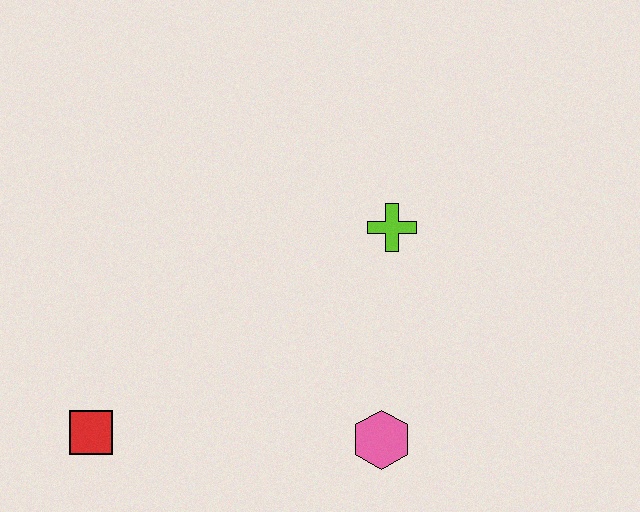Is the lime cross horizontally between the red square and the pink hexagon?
No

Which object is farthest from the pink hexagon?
The red square is farthest from the pink hexagon.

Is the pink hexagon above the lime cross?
No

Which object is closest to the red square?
The pink hexagon is closest to the red square.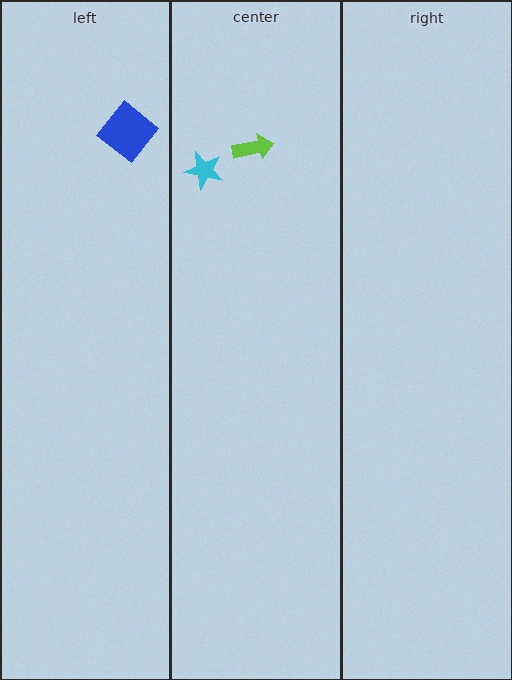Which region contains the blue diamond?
The left region.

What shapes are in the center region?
The cyan star, the lime arrow.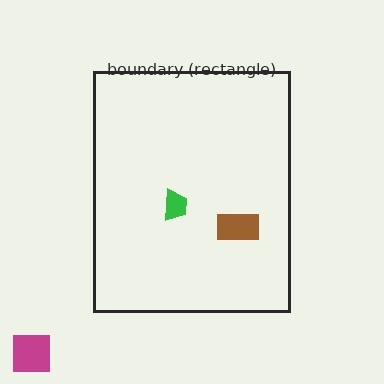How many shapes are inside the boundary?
2 inside, 1 outside.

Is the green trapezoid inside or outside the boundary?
Inside.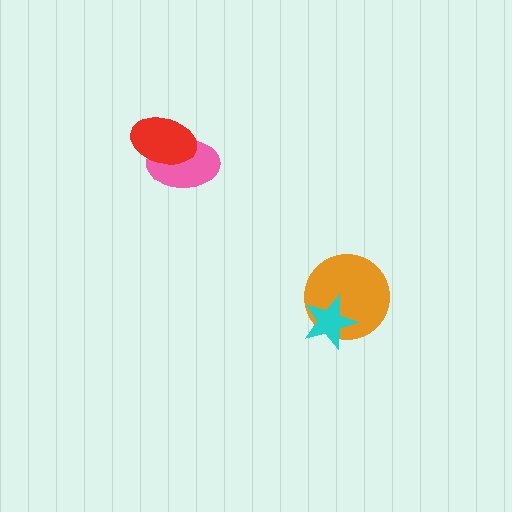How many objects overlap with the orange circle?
1 object overlaps with the orange circle.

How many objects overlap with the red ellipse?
1 object overlaps with the red ellipse.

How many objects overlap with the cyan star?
1 object overlaps with the cyan star.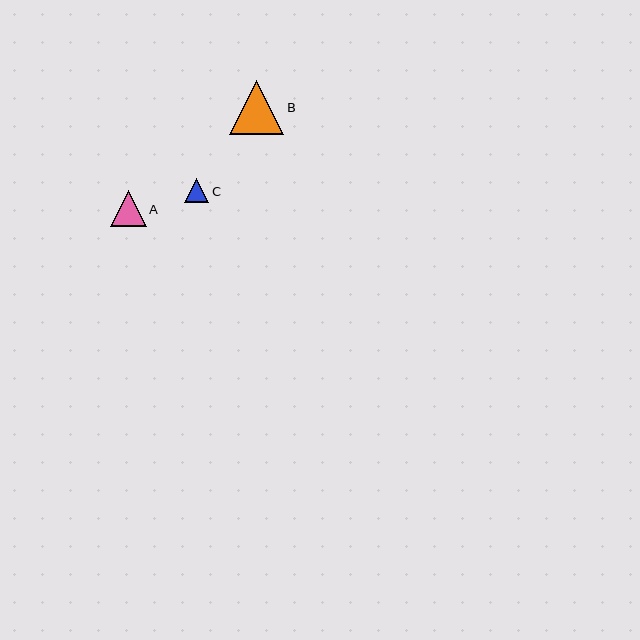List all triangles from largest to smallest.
From largest to smallest: B, A, C.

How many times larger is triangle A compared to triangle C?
Triangle A is approximately 1.5 times the size of triangle C.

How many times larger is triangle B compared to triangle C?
Triangle B is approximately 2.3 times the size of triangle C.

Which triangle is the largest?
Triangle B is the largest with a size of approximately 54 pixels.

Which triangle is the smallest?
Triangle C is the smallest with a size of approximately 24 pixels.